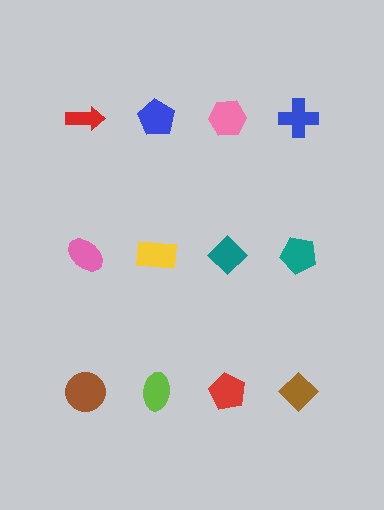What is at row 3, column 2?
A lime ellipse.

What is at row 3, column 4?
A brown diamond.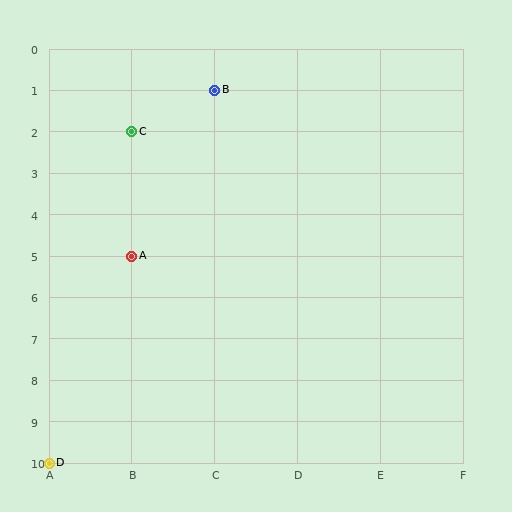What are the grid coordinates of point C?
Point C is at grid coordinates (B, 2).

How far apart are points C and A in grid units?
Points C and A are 3 rows apart.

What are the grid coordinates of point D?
Point D is at grid coordinates (A, 10).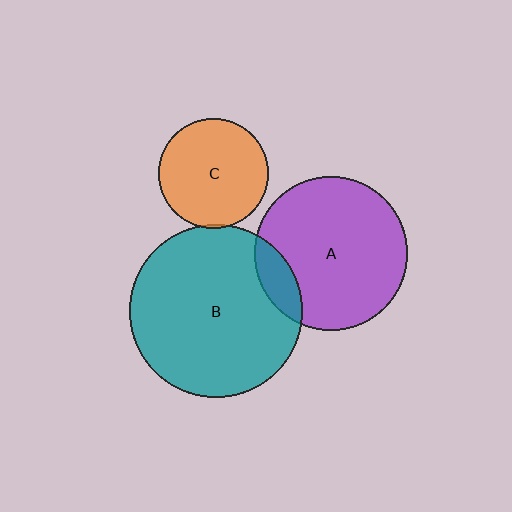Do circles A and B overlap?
Yes.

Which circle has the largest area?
Circle B (teal).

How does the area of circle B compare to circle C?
Approximately 2.5 times.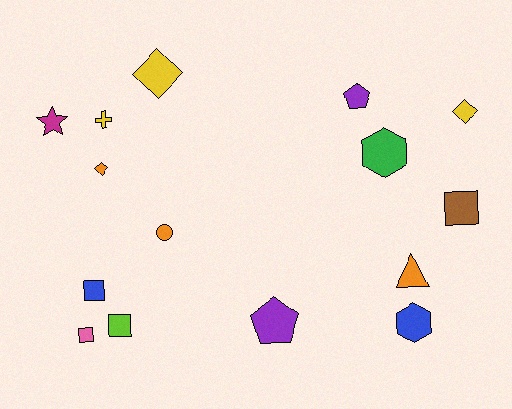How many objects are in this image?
There are 15 objects.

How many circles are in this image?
There is 1 circle.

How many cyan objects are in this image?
There are no cyan objects.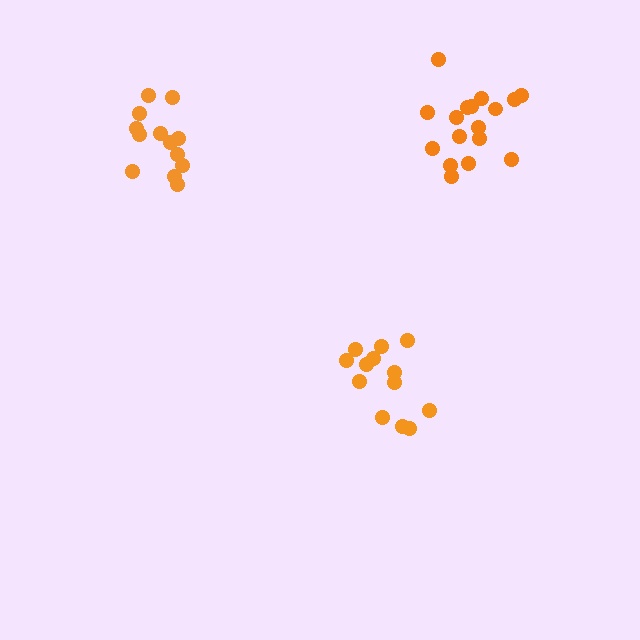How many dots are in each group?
Group 1: 13 dots, Group 2: 13 dots, Group 3: 17 dots (43 total).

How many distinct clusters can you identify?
There are 3 distinct clusters.